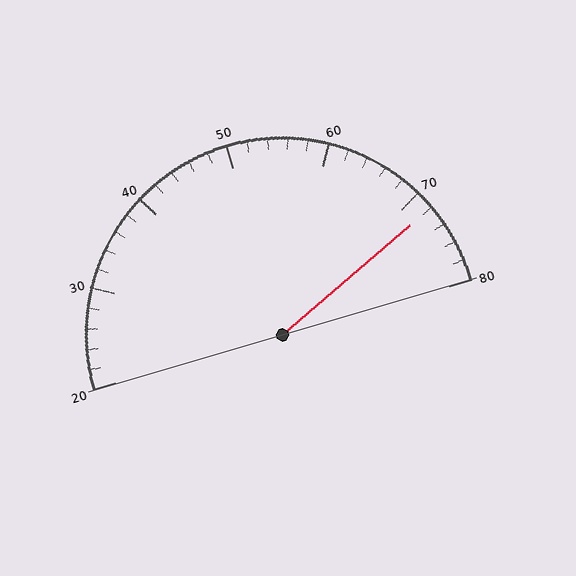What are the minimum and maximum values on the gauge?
The gauge ranges from 20 to 80.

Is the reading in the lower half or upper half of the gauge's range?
The reading is in the upper half of the range (20 to 80).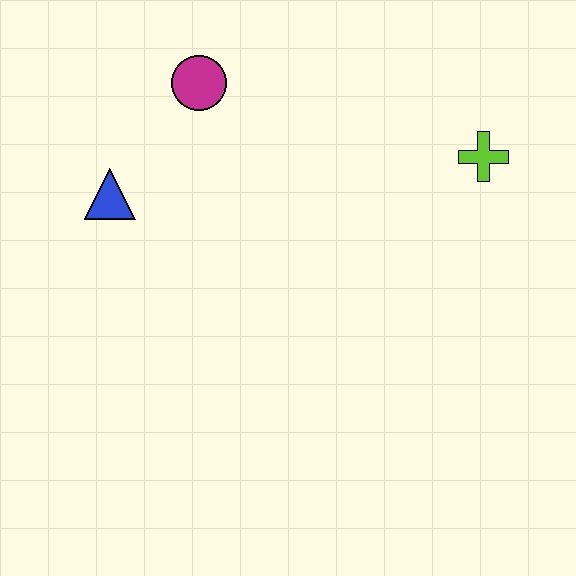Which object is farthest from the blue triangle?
The lime cross is farthest from the blue triangle.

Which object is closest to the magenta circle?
The blue triangle is closest to the magenta circle.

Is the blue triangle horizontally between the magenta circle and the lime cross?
No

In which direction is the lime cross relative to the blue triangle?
The lime cross is to the right of the blue triangle.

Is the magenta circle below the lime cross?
No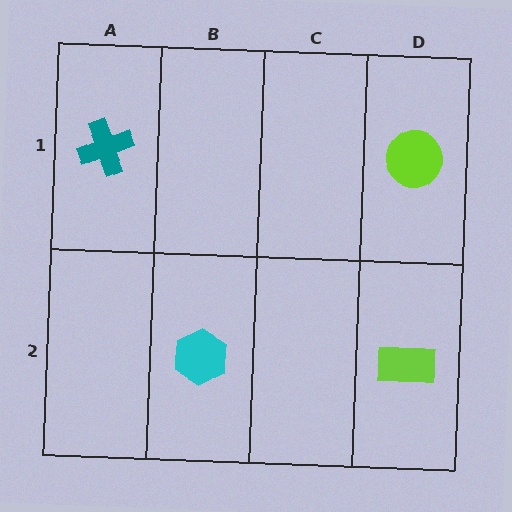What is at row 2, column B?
A cyan hexagon.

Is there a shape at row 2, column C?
No, that cell is empty.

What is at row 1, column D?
A lime circle.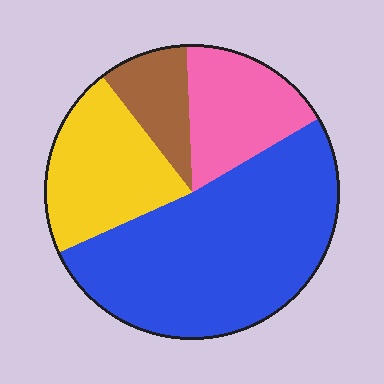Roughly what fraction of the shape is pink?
Pink covers about 15% of the shape.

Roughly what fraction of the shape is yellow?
Yellow takes up about one fifth (1/5) of the shape.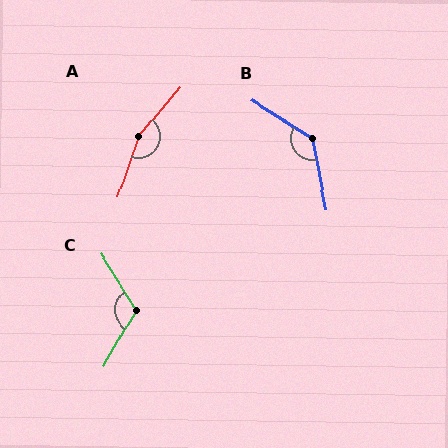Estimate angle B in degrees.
Approximately 133 degrees.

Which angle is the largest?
A, at approximately 158 degrees.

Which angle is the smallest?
C, at approximately 117 degrees.